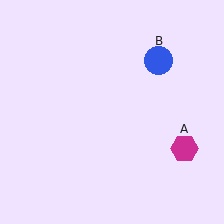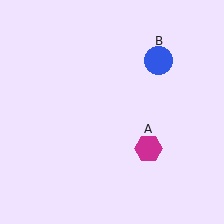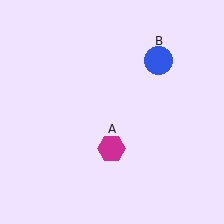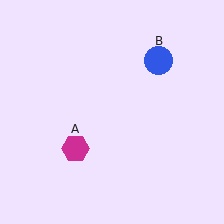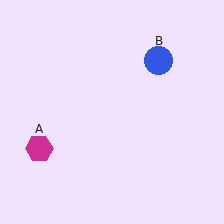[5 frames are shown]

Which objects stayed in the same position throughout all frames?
Blue circle (object B) remained stationary.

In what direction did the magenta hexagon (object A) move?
The magenta hexagon (object A) moved left.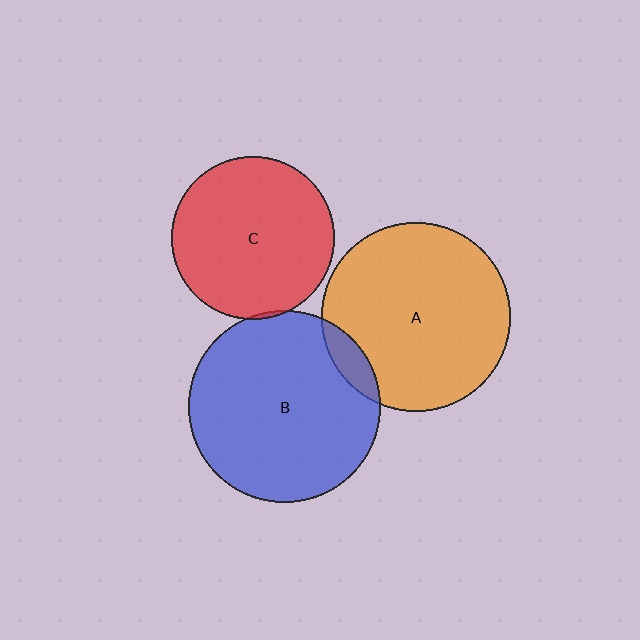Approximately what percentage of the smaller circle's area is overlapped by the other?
Approximately 10%.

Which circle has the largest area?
Circle B (blue).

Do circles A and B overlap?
Yes.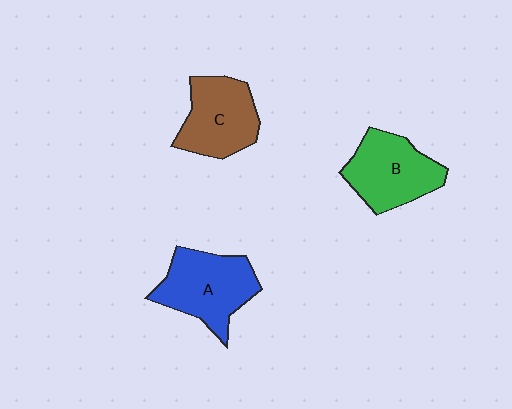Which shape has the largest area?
Shape A (blue).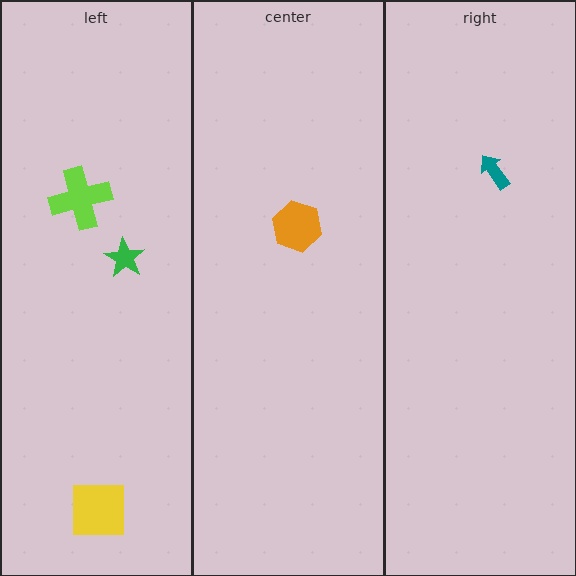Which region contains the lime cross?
The left region.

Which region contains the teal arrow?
The right region.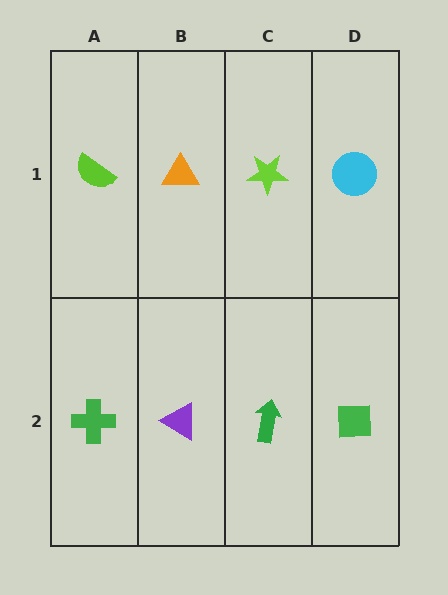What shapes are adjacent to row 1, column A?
A green cross (row 2, column A), an orange triangle (row 1, column B).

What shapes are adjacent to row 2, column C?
A lime star (row 1, column C), a purple triangle (row 2, column B), a green square (row 2, column D).